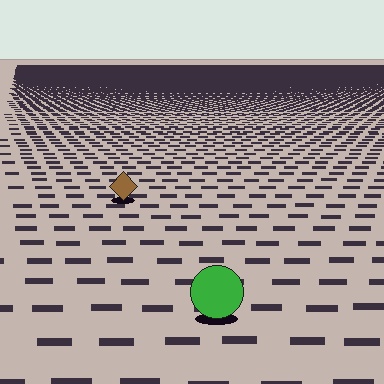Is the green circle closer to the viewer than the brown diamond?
Yes. The green circle is closer — you can tell from the texture gradient: the ground texture is coarser near it.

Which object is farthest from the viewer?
The brown diamond is farthest from the viewer. It appears smaller and the ground texture around it is denser.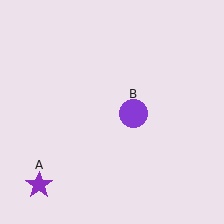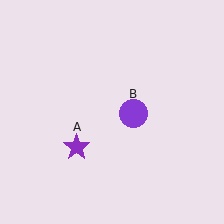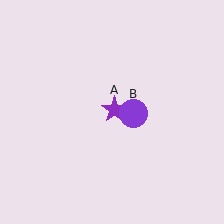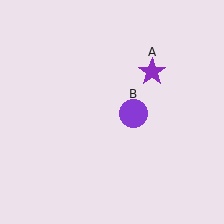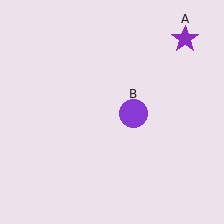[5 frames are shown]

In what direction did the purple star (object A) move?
The purple star (object A) moved up and to the right.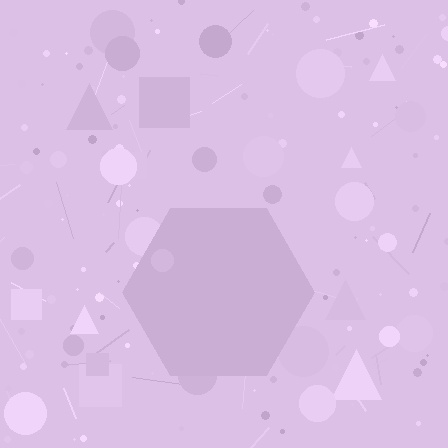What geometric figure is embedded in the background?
A hexagon is embedded in the background.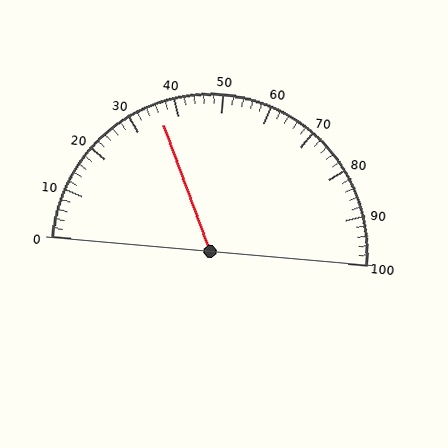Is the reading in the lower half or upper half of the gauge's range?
The reading is in the lower half of the range (0 to 100).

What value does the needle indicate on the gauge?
The needle indicates approximately 36.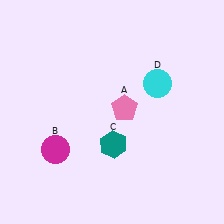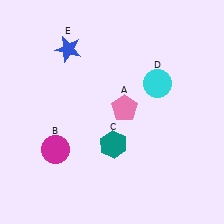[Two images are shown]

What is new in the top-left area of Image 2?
A blue star (E) was added in the top-left area of Image 2.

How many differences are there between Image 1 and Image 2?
There is 1 difference between the two images.